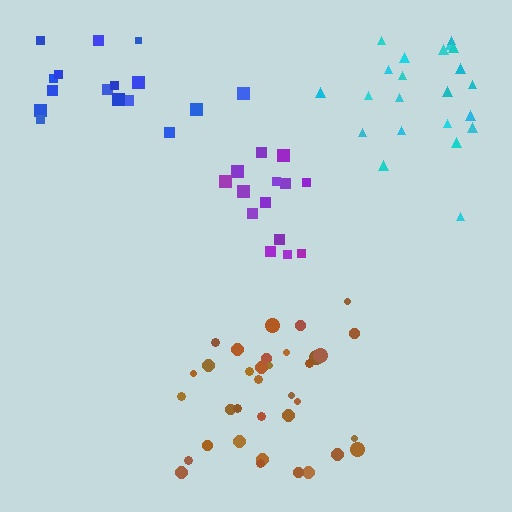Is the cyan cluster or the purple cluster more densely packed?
Purple.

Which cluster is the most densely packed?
Purple.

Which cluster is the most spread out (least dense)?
Blue.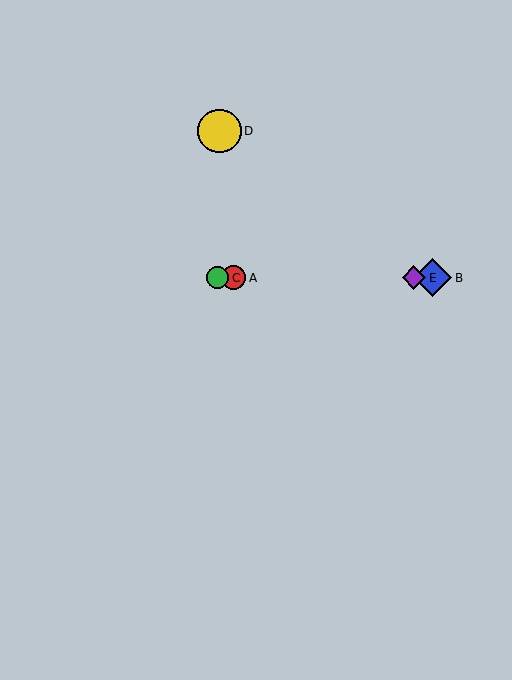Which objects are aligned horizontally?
Objects A, B, C, E are aligned horizontally.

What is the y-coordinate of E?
Object E is at y≈278.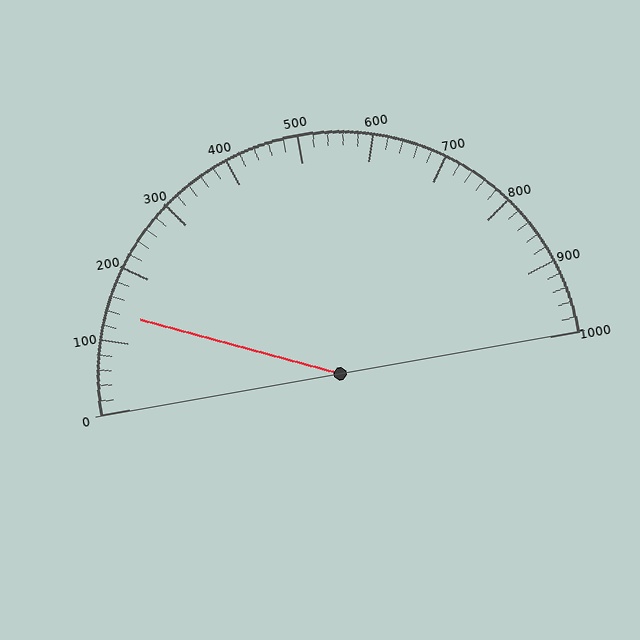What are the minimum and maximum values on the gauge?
The gauge ranges from 0 to 1000.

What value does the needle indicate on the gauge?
The needle indicates approximately 140.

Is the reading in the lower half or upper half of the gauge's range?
The reading is in the lower half of the range (0 to 1000).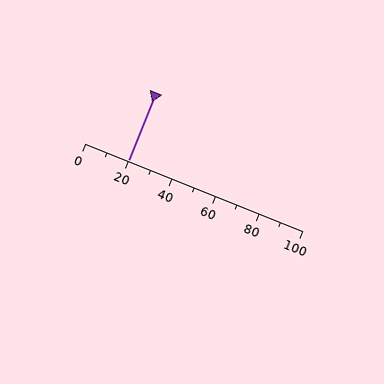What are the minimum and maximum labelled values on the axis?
The axis runs from 0 to 100.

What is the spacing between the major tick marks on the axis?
The major ticks are spaced 20 apart.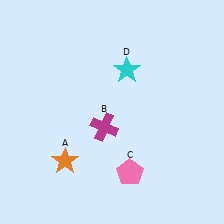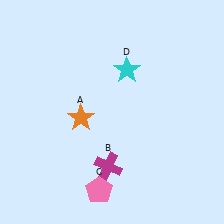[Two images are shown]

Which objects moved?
The objects that moved are: the orange star (A), the magenta cross (B), the pink pentagon (C).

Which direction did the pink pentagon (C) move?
The pink pentagon (C) moved left.